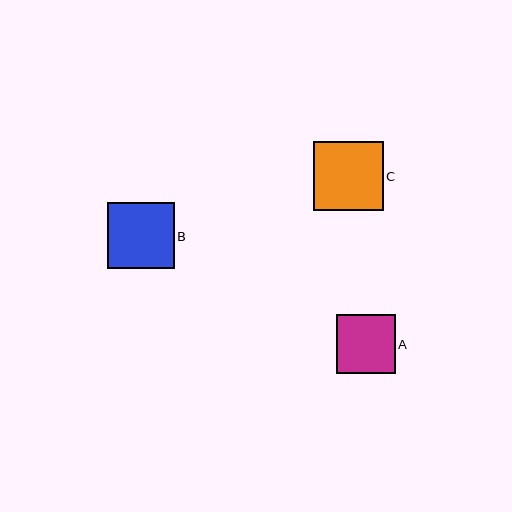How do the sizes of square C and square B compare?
Square C and square B are approximately the same size.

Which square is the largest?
Square C is the largest with a size of approximately 70 pixels.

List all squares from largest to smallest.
From largest to smallest: C, B, A.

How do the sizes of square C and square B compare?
Square C and square B are approximately the same size.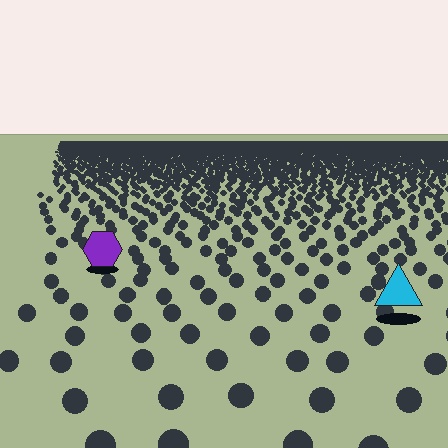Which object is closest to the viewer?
The cyan triangle is closest. The texture marks near it are larger and more spread out.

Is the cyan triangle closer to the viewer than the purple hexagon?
Yes. The cyan triangle is closer — you can tell from the texture gradient: the ground texture is coarser near it.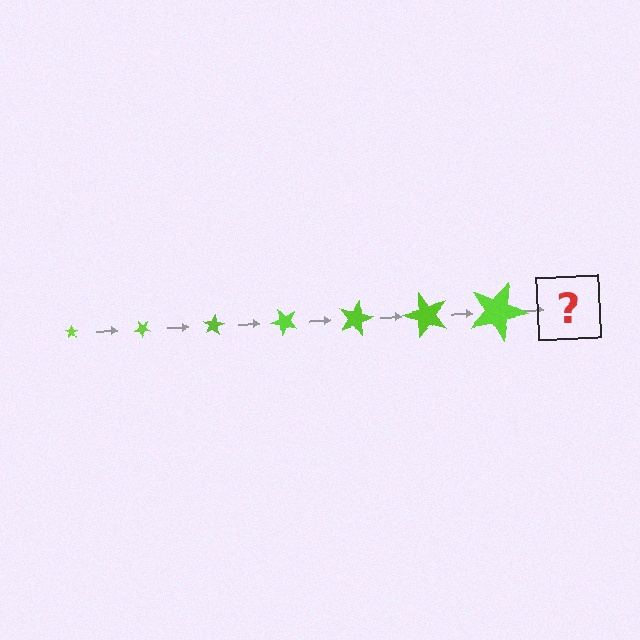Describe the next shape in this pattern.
It should be a star, larger than the previous one and rotated 280 degrees from the start.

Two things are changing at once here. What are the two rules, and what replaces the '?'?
The two rules are that the star grows larger each step and it rotates 40 degrees each step. The '?' should be a star, larger than the previous one and rotated 280 degrees from the start.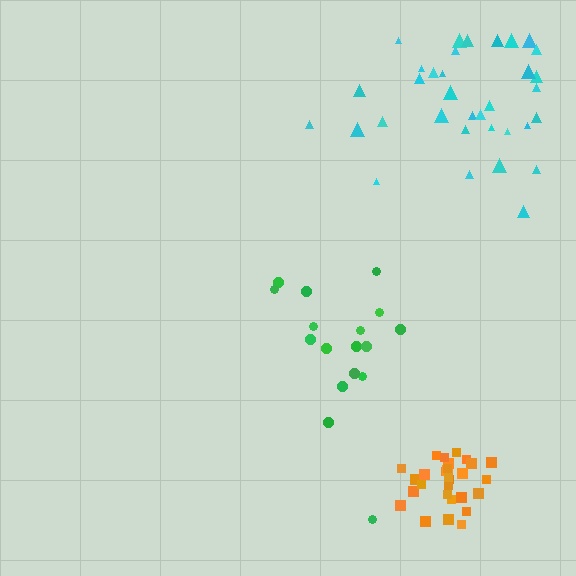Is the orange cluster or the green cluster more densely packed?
Orange.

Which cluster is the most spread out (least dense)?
Green.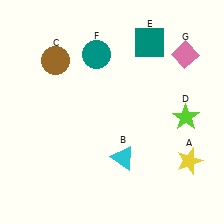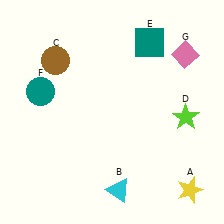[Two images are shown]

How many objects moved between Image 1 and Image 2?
3 objects moved between the two images.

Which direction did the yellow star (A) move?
The yellow star (A) moved down.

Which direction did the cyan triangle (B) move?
The cyan triangle (B) moved down.